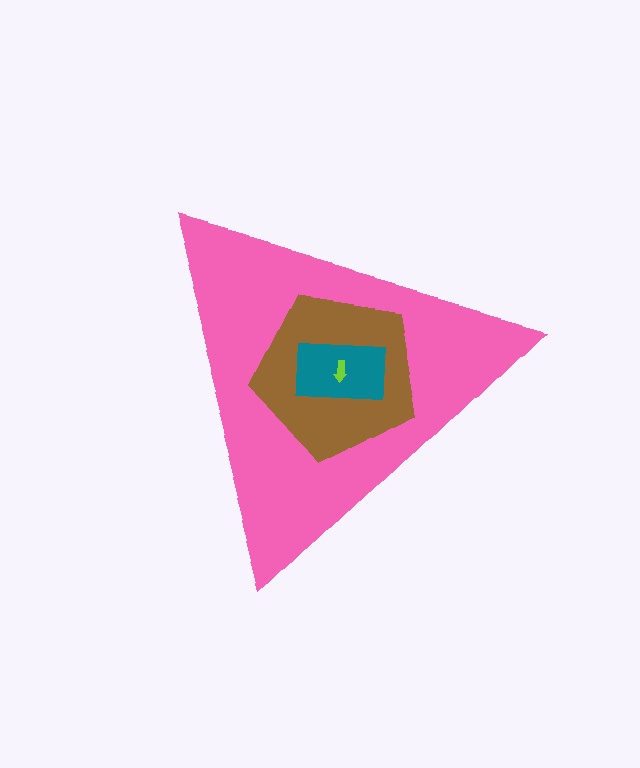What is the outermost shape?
The pink triangle.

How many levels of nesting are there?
4.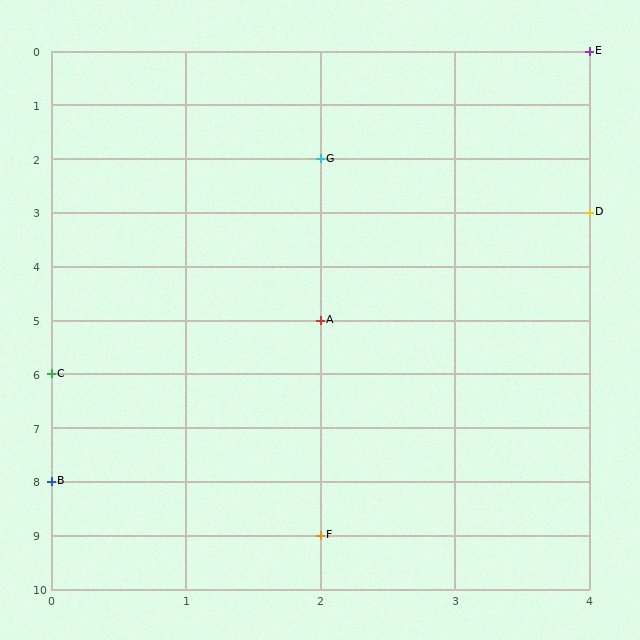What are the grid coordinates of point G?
Point G is at grid coordinates (2, 2).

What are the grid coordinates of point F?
Point F is at grid coordinates (2, 9).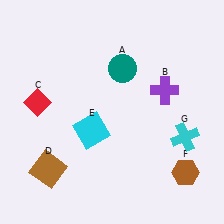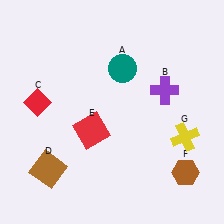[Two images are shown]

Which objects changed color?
E changed from cyan to red. G changed from cyan to yellow.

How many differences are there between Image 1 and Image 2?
There are 2 differences between the two images.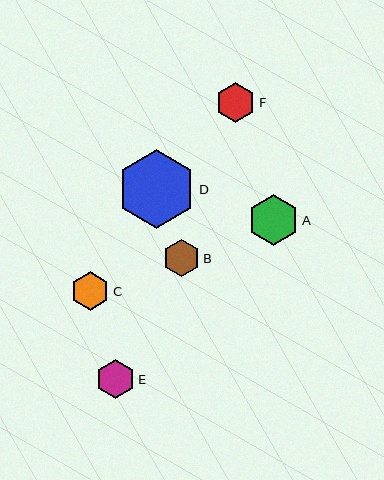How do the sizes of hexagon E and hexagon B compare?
Hexagon E and hexagon B are approximately the same size.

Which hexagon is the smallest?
Hexagon B is the smallest with a size of approximately 37 pixels.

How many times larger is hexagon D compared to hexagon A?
Hexagon D is approximately 1.6 times the size of hexagon A.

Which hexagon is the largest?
Hexagon D is the largest with a size of approximately 79 pixels.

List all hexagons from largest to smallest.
From largest to smallest: D, A, F, E, C, B.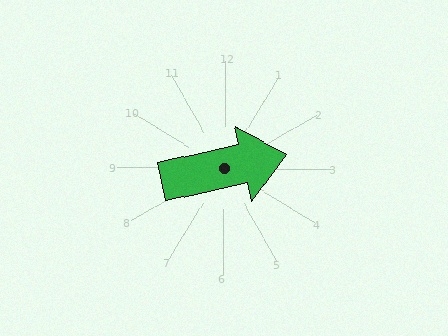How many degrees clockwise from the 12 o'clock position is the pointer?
Approximately 77 degrees.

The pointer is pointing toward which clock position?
Roughly 3 o'clock.